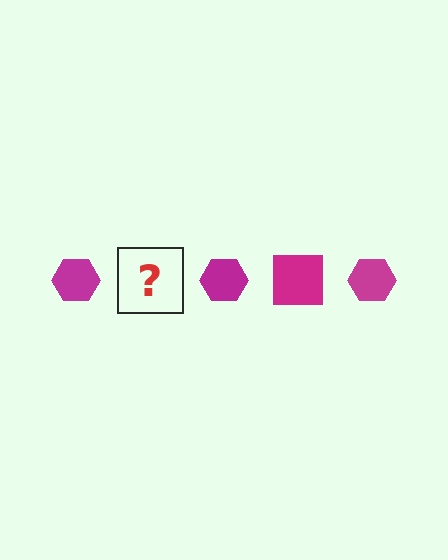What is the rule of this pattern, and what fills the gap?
The rule is that the pattern cycles through hexagon, square shapes in magenta. The gap should be filled with a magenta square.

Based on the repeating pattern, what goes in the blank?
The blank should be a magenta square.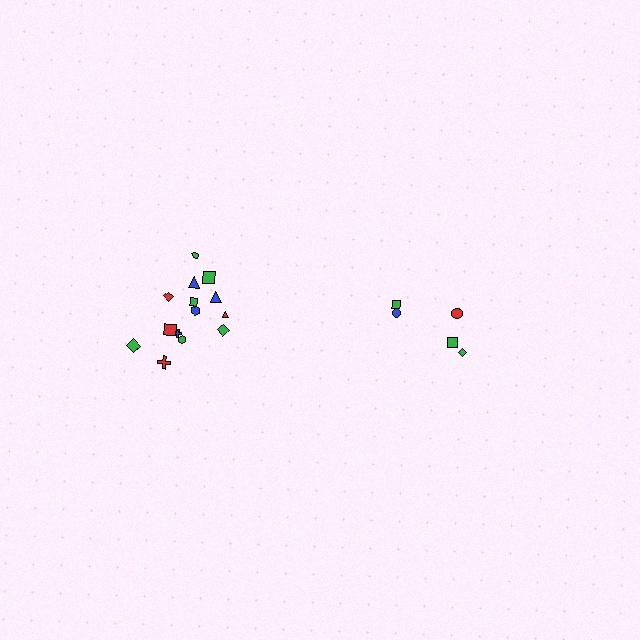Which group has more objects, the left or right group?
The left group.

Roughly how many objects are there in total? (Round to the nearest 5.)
Roughly 20 objects in total.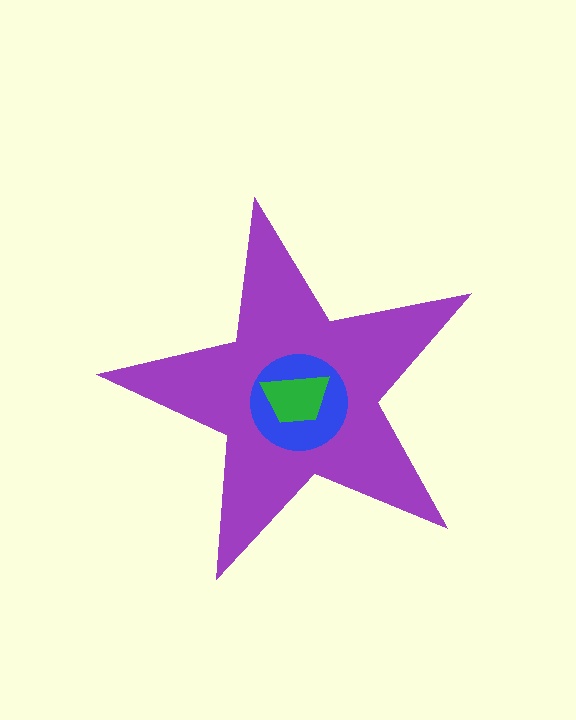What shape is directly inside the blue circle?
The green trapezoid.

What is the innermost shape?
The green trapezoid.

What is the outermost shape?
The purple star.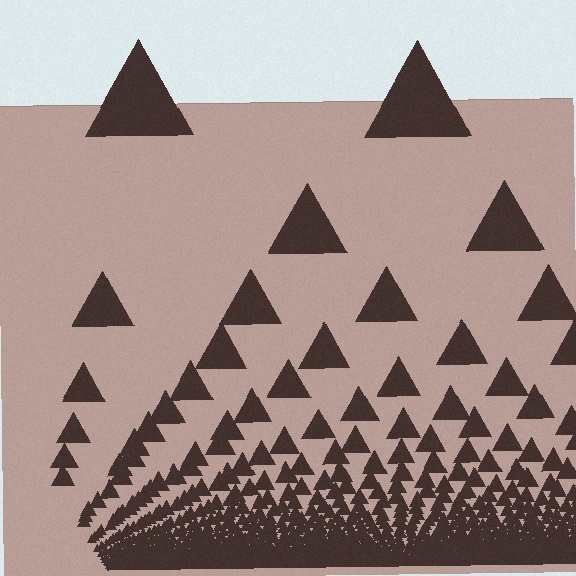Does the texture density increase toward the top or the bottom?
Density increases toward the bottom.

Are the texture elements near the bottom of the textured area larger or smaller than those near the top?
Smaller. The gradient is inverted — elements near the bottom are smaller and denser.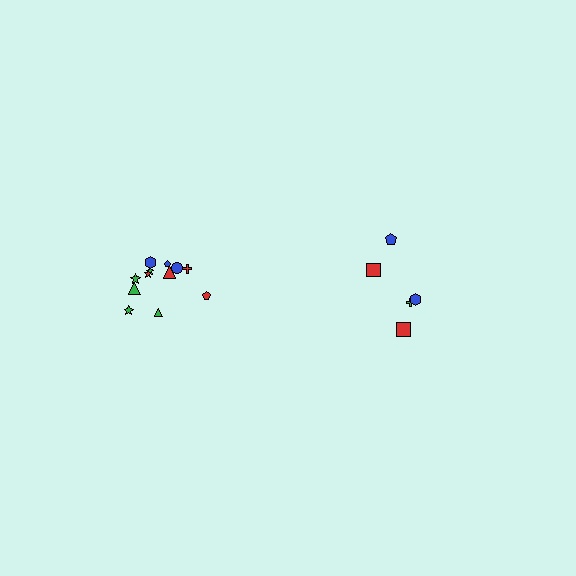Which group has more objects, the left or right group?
The left group.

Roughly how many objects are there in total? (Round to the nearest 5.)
Roughly 15 objects in total.